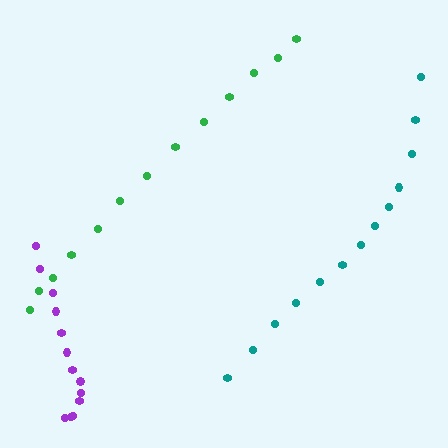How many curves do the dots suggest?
There are 3 distinct paths.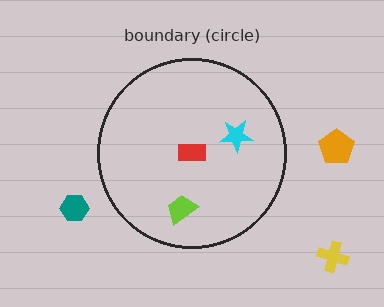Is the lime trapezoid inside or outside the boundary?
Inside.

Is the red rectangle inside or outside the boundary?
Inside.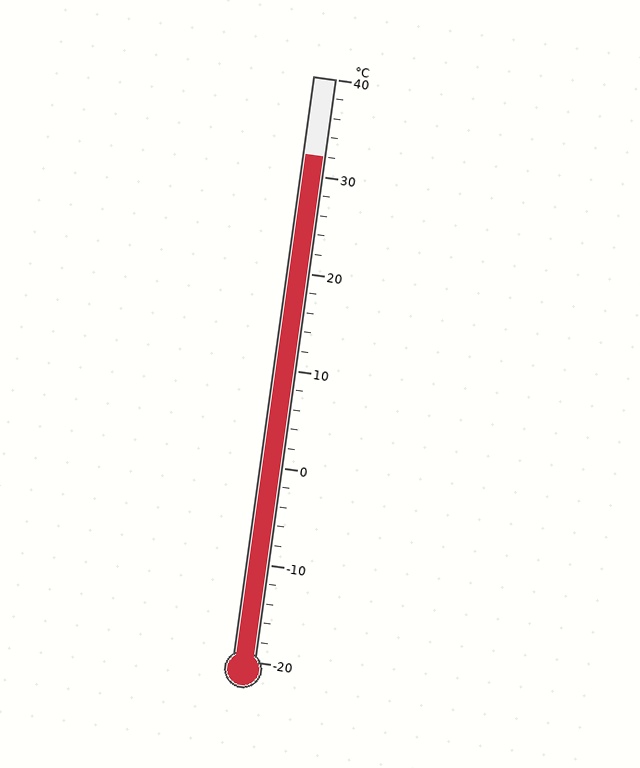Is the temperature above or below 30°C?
The temperature is above 30°C.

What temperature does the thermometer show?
The thermometer shows approximately 32°C.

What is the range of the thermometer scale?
The thermometer scale ranges from -20°C to 40°C.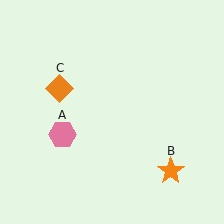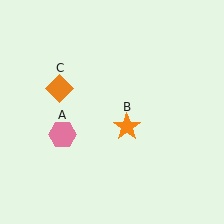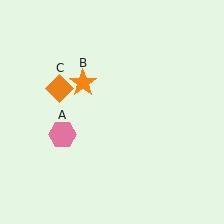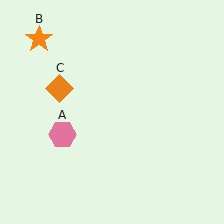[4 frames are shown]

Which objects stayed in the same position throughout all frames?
Pink hexagon (object A) and orange diamond (object C) remained stationary.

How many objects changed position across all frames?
1 object changed position: orange star (object B).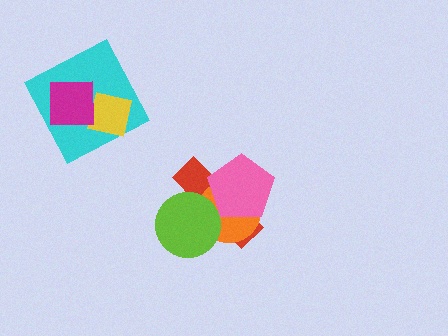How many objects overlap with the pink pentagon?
2 objects overlap with the pink pentagon.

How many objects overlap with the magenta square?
2 objects overlap with the magenta square.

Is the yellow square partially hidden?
Yes, it is partially covered by another shape.